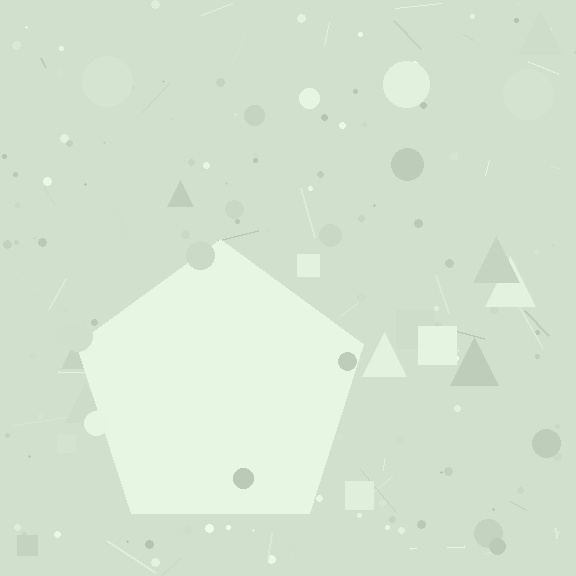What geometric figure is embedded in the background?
A pentagon is embedded in the background.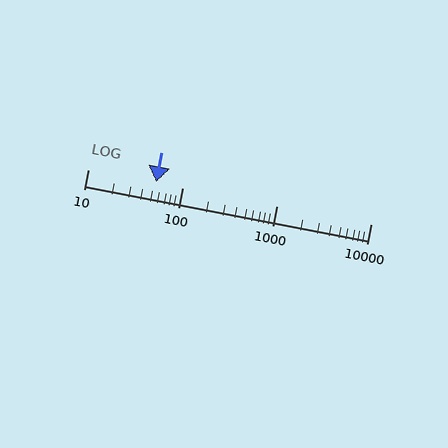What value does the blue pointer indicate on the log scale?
The pointer indicates approximately 53.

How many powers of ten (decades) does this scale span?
The scale spans 3 decades, from 10 to 10000.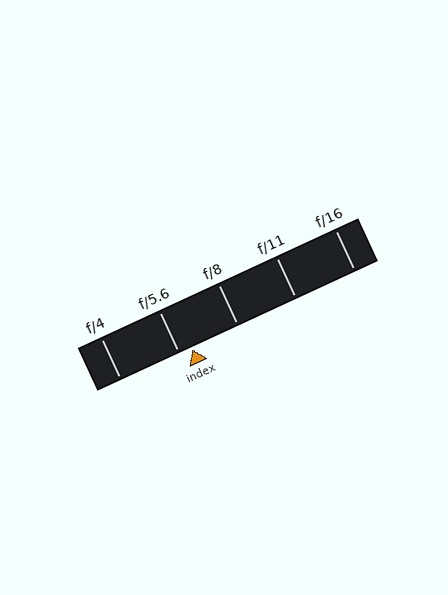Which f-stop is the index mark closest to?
The index mark is closest to f/5.6.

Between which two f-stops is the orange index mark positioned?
The index mark is between f/5.6 and f/8.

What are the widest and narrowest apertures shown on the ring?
The widest aperture shown is f/4 and the narrowest is f/16.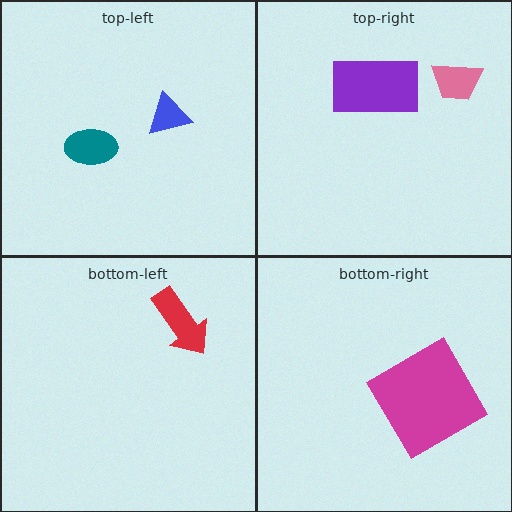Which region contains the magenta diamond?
The bottom-right region.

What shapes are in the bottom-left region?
The red arrow.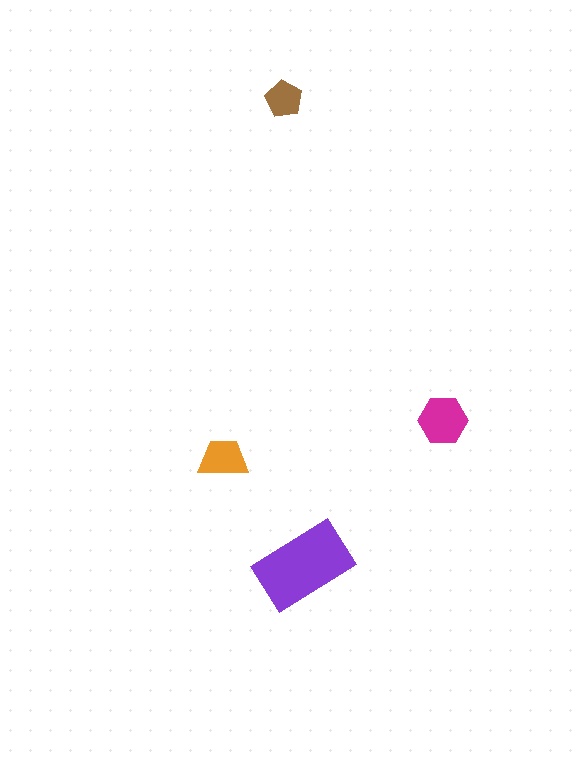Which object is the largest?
The purple rectangle.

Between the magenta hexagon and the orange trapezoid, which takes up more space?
The magenta hexagon.